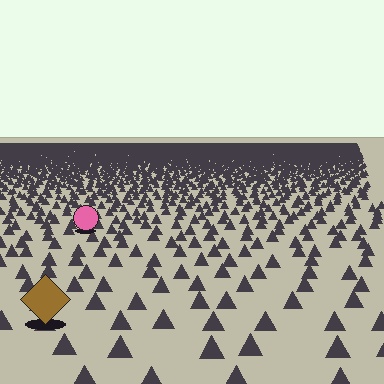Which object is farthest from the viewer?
The pink circle is farthest from the viewer. It appears smaller and the ground texture around it is denser.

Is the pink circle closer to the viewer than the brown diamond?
No. The brown diamond is closer — you can tell from the texture gradient: the ground texture is coarser near it.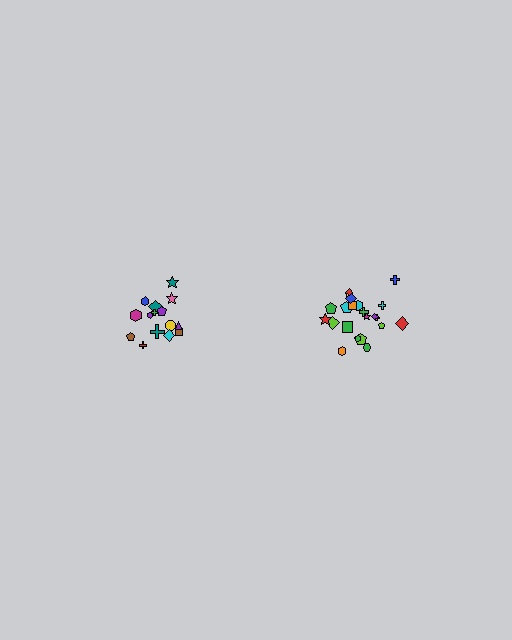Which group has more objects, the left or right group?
The right group.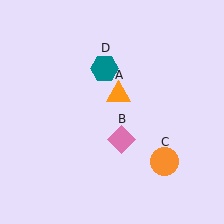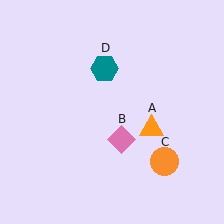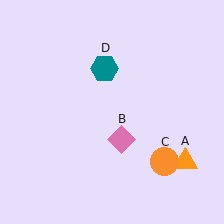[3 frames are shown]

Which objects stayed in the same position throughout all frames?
Pink diamond (object B) and orange circle (object C) and teal hexagon (object D) remained stationary.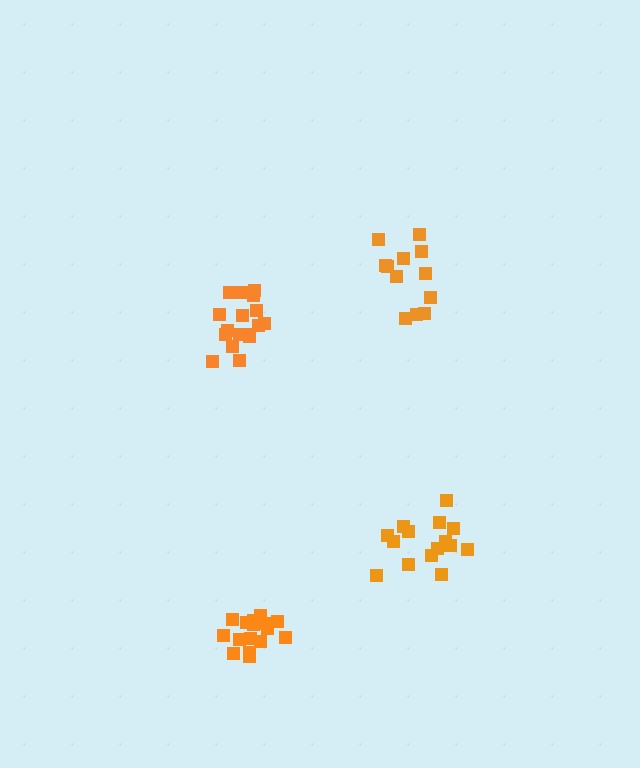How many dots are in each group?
Group 1: 12 dots, Group 2: 16 dots, Group 3: 15 dots, Group 4: 17 dots (60 total).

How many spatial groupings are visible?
There are 4 spatial groupings.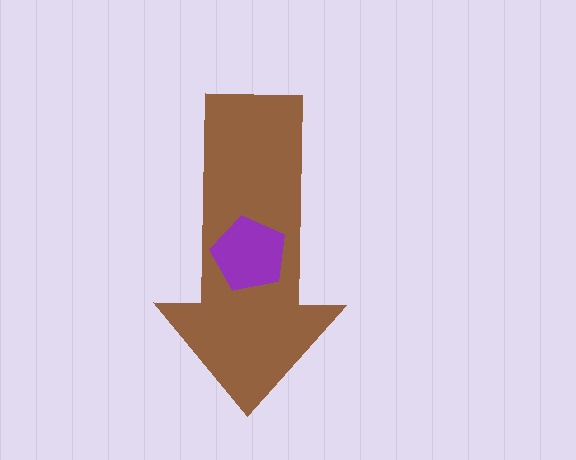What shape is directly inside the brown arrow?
The purple pentagon.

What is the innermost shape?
The purple pentagon.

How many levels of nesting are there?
2.